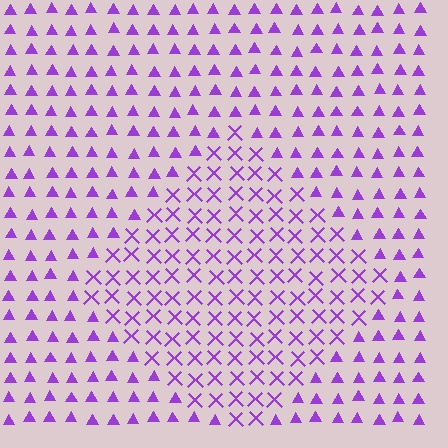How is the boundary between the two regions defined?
The boundary is defined by a change in element shape: X marks inside vs. triangles outside. All elements share the same color and spacing.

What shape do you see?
I see a diamond.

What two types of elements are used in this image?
The image uses X marks inside the diamond region and triangles outside it.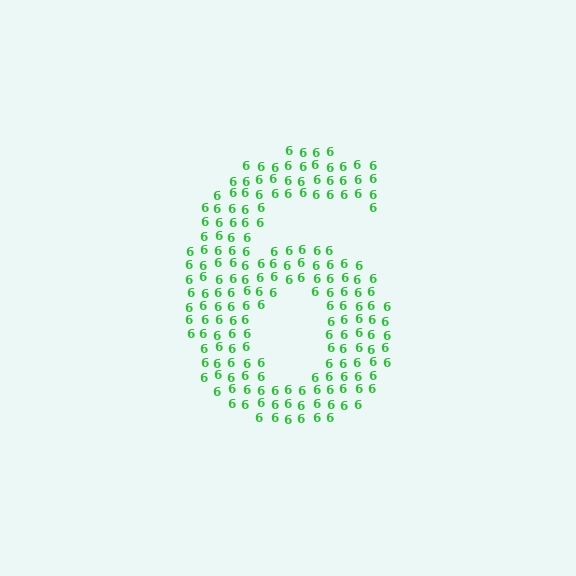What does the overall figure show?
The overall figure shows the digit 6.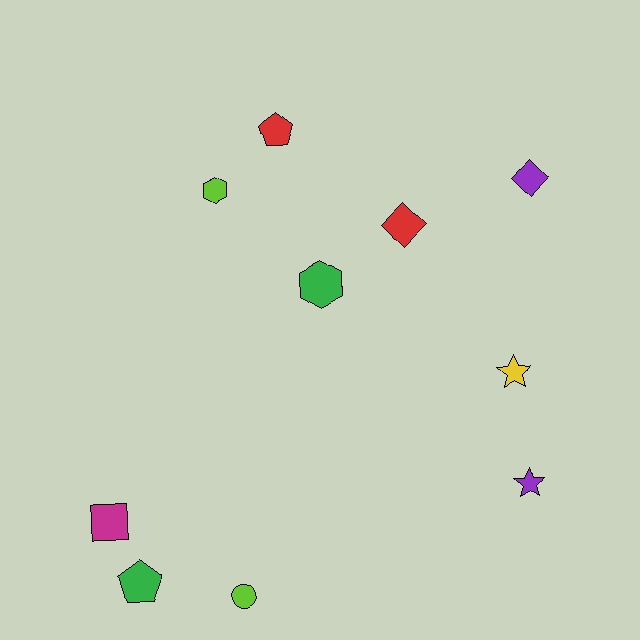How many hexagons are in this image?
There are 2 hexagons.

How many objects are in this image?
There are 10 objects.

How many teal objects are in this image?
There are no teal objects.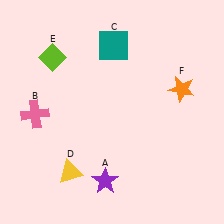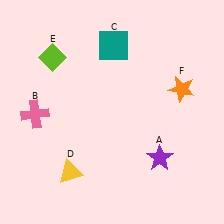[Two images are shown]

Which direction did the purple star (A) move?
The purple star (A) moved right.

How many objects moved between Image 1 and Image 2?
1 object moved between the two images.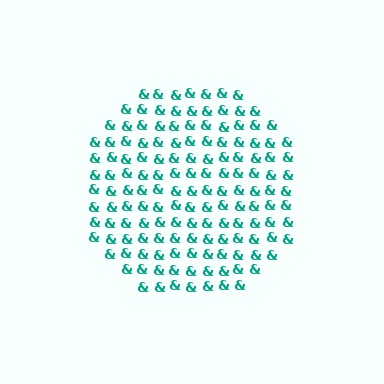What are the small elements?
The small elements are ampersands.